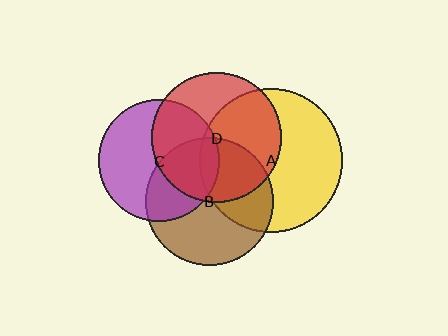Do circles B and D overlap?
Yes.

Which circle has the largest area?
Circle A (yellow).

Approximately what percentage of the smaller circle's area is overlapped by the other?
Approximately 40%.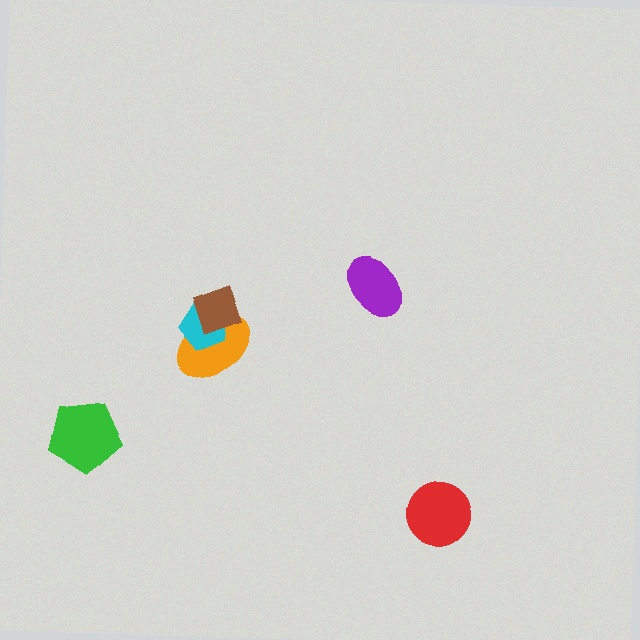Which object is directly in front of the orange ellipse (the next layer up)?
The cyan pentagon is directly in front of the orange ellipse.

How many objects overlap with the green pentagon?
0 objects overlap with the green pentagon.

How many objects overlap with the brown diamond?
2 objects overlap with the brown diamond.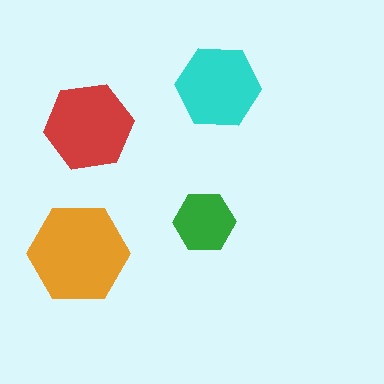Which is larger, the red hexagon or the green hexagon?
The red one.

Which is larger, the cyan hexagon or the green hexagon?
The cyan one.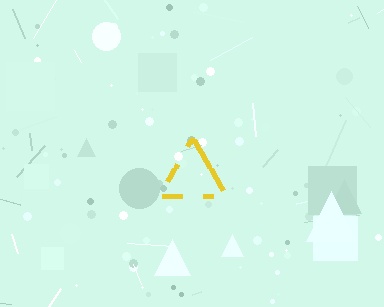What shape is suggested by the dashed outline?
The dashed outline suggests a triangle.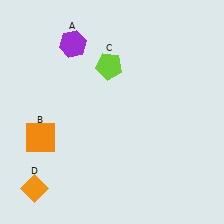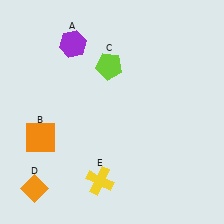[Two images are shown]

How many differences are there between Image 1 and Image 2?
There is 1 difference between the two images.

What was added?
A yellow cross (E) was added in Image 2.